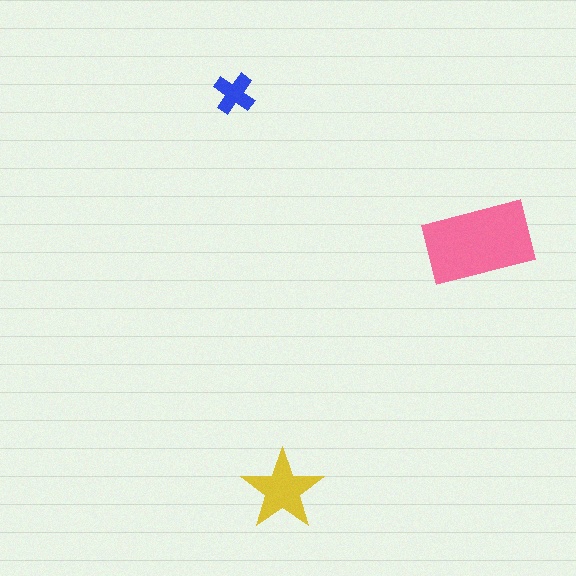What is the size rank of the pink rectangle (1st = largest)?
1st.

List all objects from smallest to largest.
The blue cross, the yellow star, the pink rectangle.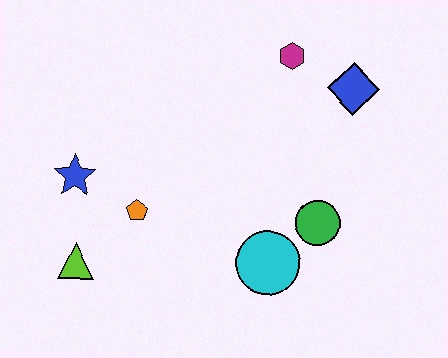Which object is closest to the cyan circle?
The green circle is closest to the cyan circle.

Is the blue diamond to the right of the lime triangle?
Yes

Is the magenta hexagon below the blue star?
No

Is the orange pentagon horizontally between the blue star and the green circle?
Yes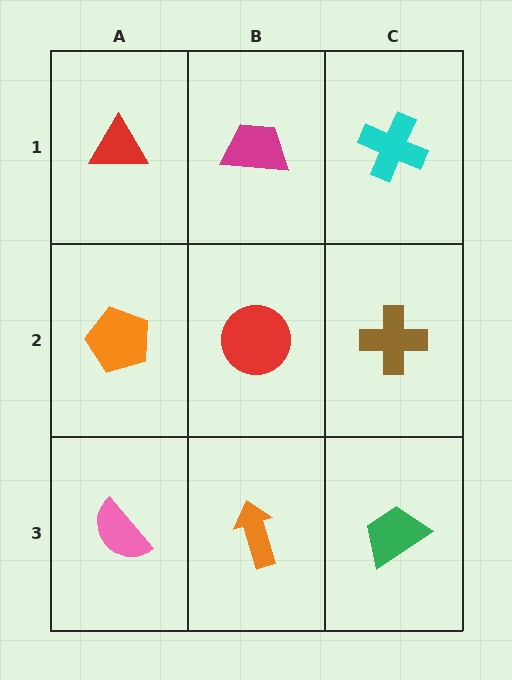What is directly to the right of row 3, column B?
A green trapezoid.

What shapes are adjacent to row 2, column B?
A magenta trapezoid (row 1, column B), an orange arrow (row 3, column B), an orange pentagon (row 2, column A), a brown cross (row 2, column C).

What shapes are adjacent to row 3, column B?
A red circle (row 2, column B), a pink semicircle (row 3, column A), a green trapezoid (row 3, column C).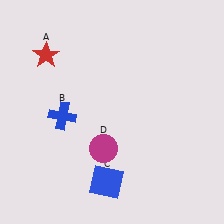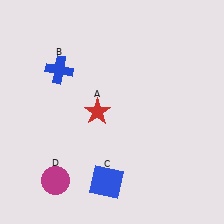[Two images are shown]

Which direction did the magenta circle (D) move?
The magenta circle (D) moved left.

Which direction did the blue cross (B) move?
The blue cross (B) moved up.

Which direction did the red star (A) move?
The red star (A) moved down.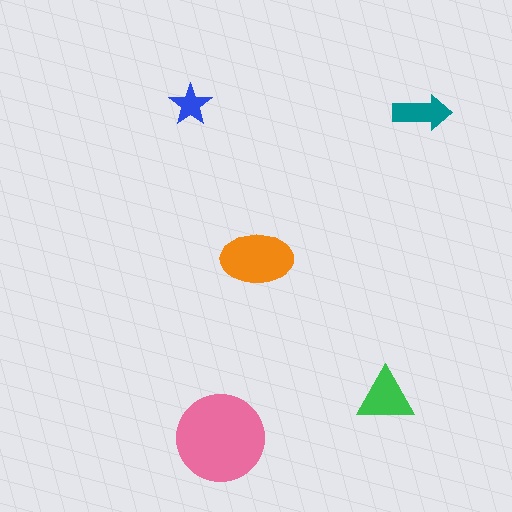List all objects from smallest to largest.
The blue star, the teal arrow, the green triangle, the orange ellipse, the pink circle.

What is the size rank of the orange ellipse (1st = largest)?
2nd.